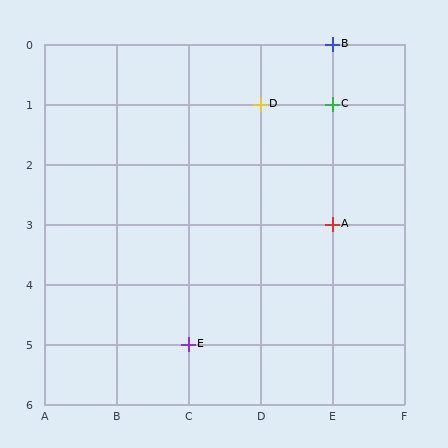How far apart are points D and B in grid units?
Points D and B are 1 column and 1 row apart (about 1.4 grid units diagonally).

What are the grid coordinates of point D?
Point D is at grid coordinates (D, 1).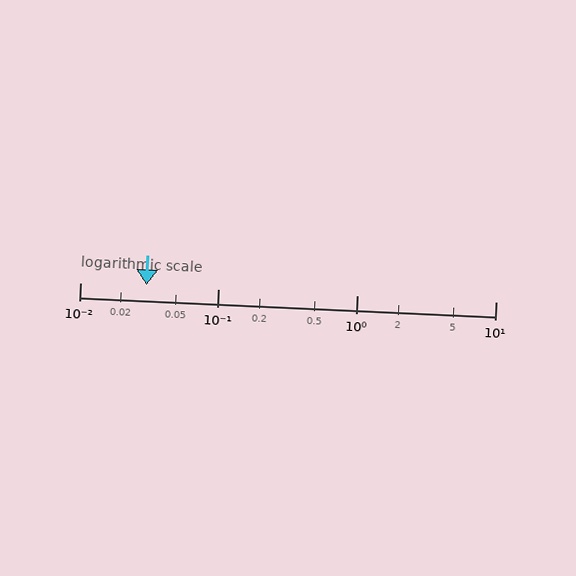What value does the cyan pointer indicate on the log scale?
The pointer indicates approximately 0.03.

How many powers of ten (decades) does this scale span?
The scale spans 3 decades, from 0.01 to 10.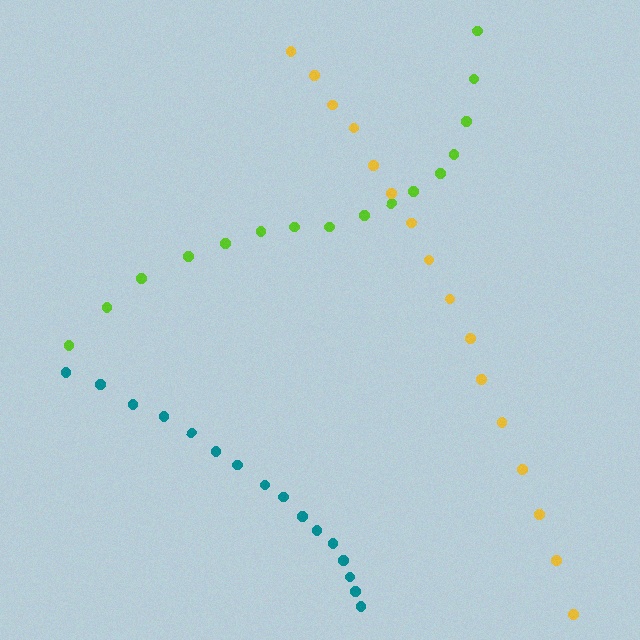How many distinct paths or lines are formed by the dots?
There are 3 distinct paths.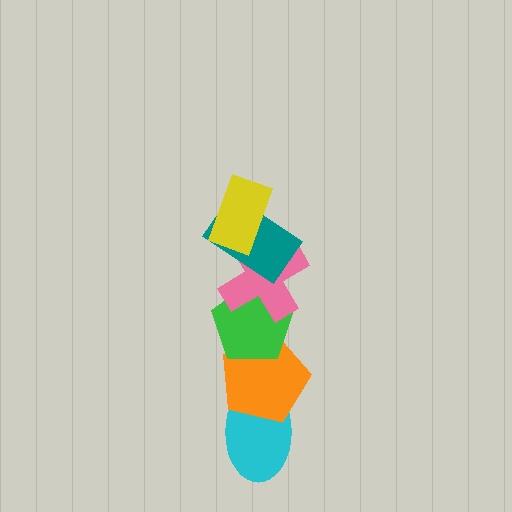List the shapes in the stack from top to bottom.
From top to bottom: the yellow rectangle, the teal rectangle, the pink cross, the green pentagon, the orange pentagon, the cyan ellipse.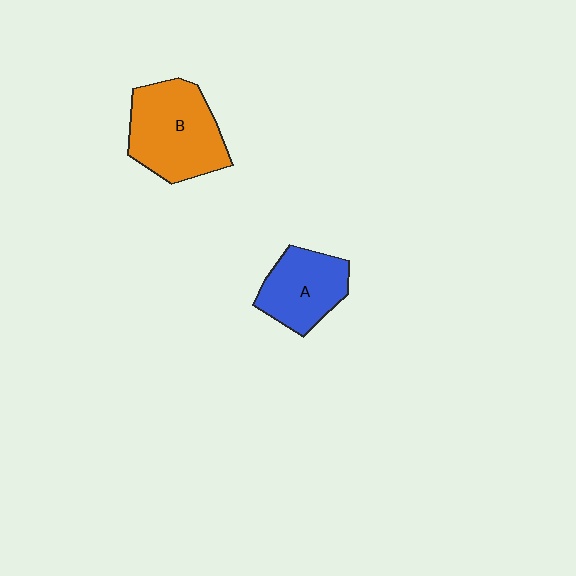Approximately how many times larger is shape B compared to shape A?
Approximately 1.4 times.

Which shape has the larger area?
Shape B (orange).